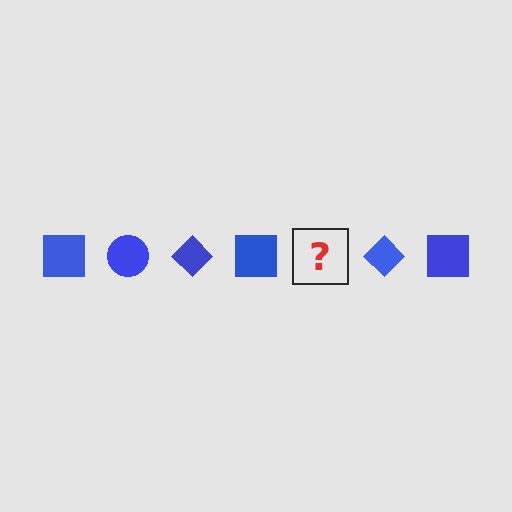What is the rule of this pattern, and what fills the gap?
The rule is that the pattern cycles through square, circle, diamond shapes in blue. The gap should be filled with a blue circle.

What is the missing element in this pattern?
The missing element is a blue circle.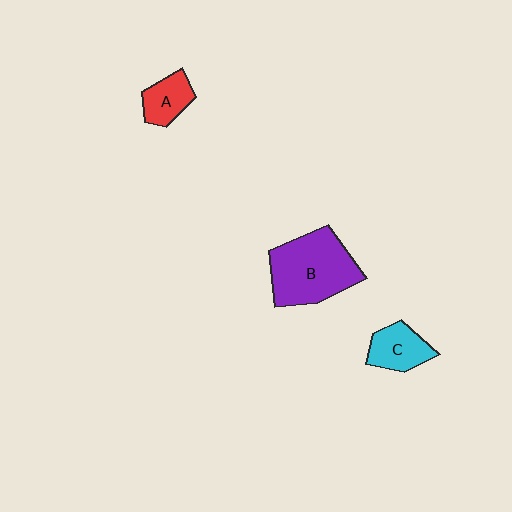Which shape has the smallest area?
Shape A (red).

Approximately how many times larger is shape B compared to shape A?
Approximately 2.6 times.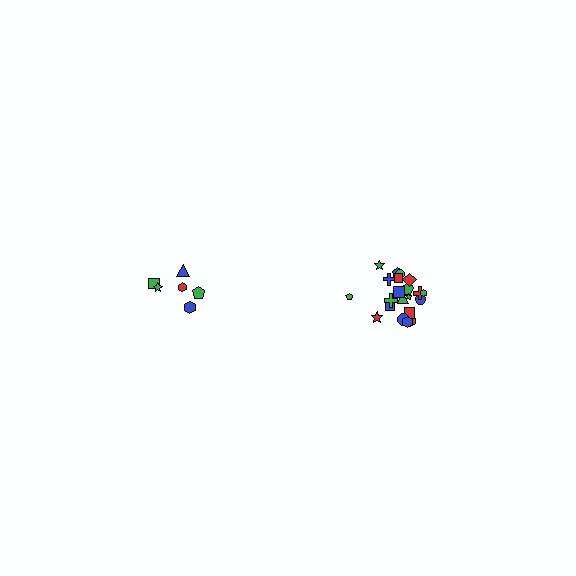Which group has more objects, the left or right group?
The right group.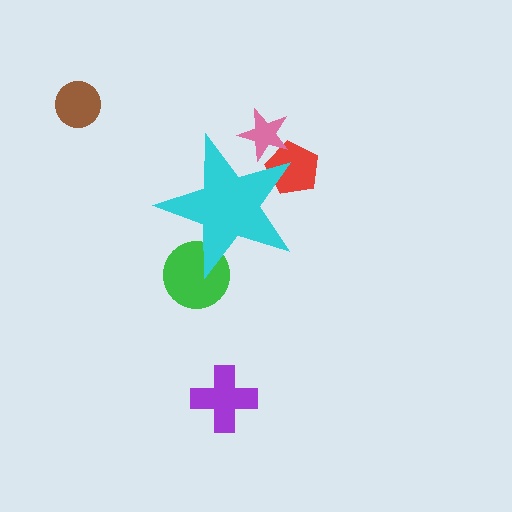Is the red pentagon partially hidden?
Yes, the red pentagon is partially hidden behind the cyan star.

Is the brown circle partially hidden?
No, the brown circle is fully visible.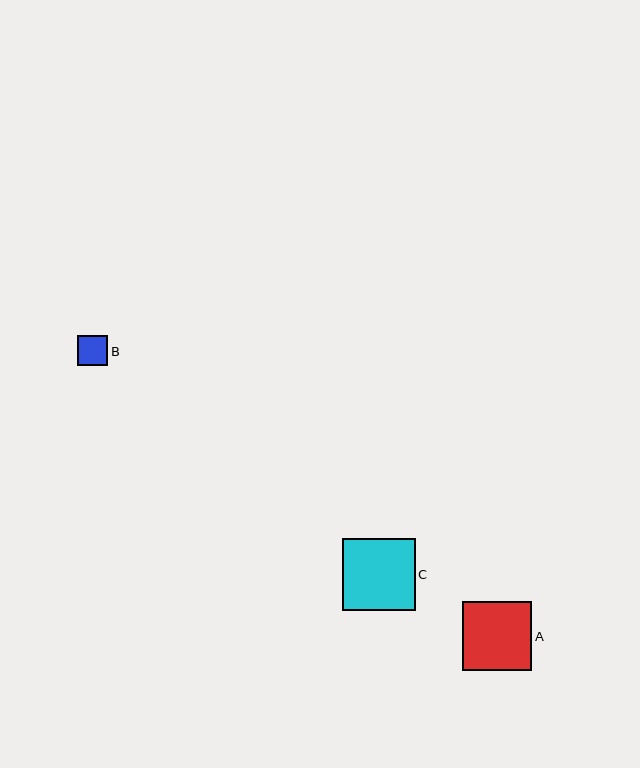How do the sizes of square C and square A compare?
Square C and square A are approximately the same size.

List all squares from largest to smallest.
From largest to smallest: C, A, B.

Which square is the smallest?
Square B is the smallest with a size of approximately 30 pixels.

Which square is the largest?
Square C is the largest with a size of approximately 72 pixels.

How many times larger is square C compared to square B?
Square C is approximately 2.4 times the size of square B.